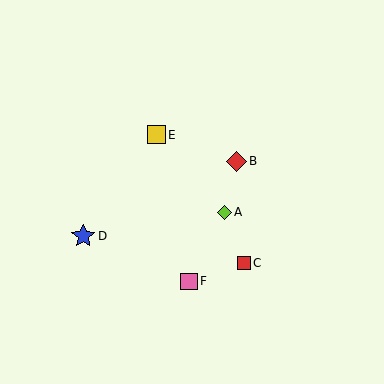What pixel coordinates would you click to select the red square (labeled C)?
Click at (244, 263) to select the red square C.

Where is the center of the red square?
The center of the red square is at (244, 263).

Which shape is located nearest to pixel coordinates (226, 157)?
The red diamond (labeled B) at (236, 161) is nearest to that location.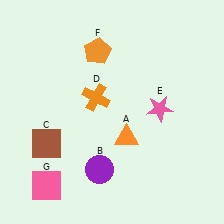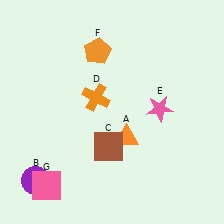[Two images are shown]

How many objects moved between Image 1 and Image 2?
2 objects moved between the two images.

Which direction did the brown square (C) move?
The brown square (C) moved right.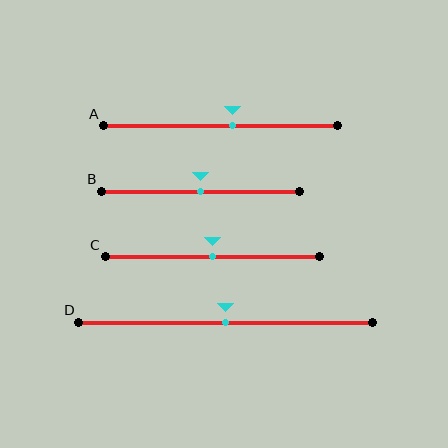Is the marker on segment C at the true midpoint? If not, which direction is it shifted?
Yes, the marker on segment C is at the true midpoint.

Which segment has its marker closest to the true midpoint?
Segment B has its marker closest to the true midpoint.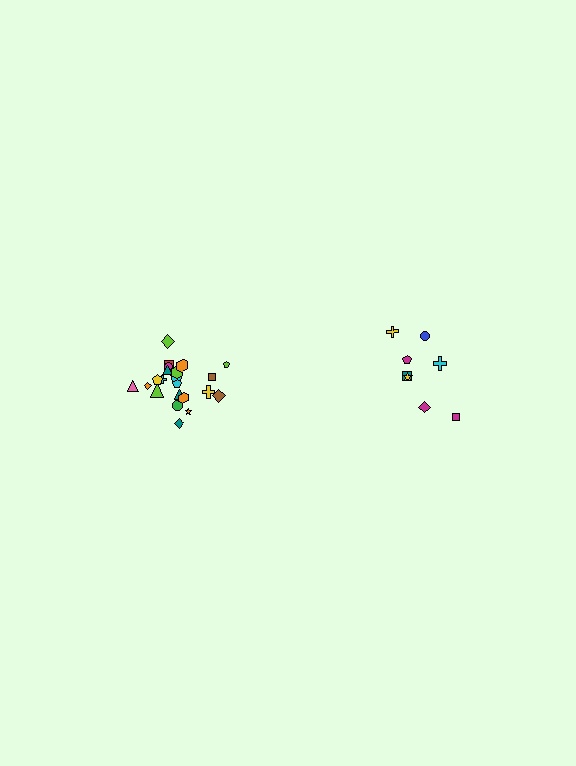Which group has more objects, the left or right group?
The left group.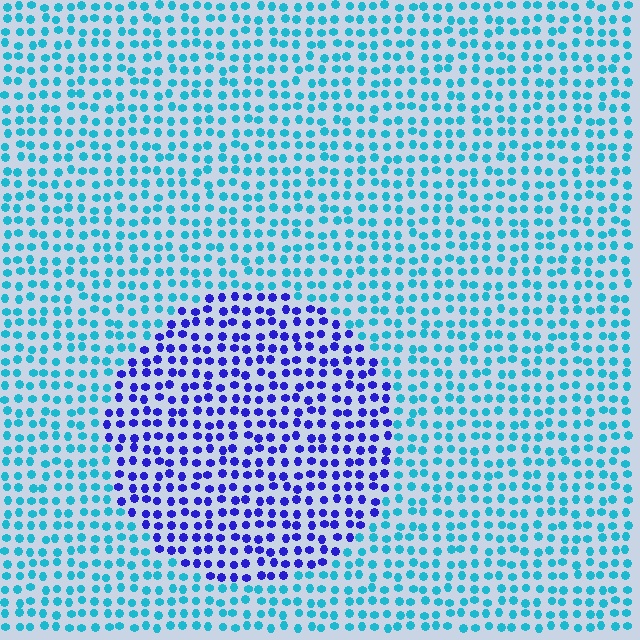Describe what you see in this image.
The image is filled with small cyan elements in a uniform arrangement. A circle-shaped region is visible where the elements are tinted to a slightly different hue, forming a subtle color boundary.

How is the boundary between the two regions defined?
The boundary is defined purely by a slight shift in hue (about 56 degrees). Spacing, size, and orientation are identical on both sides.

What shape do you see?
I see a circle.